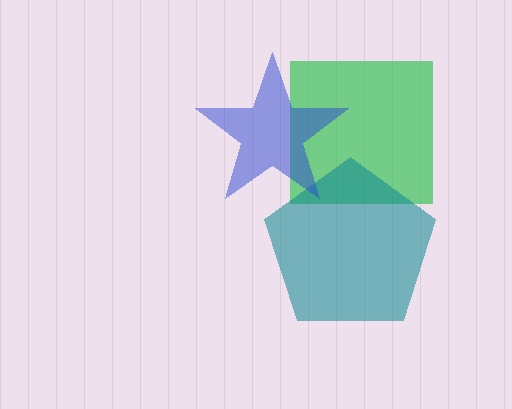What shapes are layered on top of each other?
The layered shapes are: a green square, a teal pentagon, a blue star.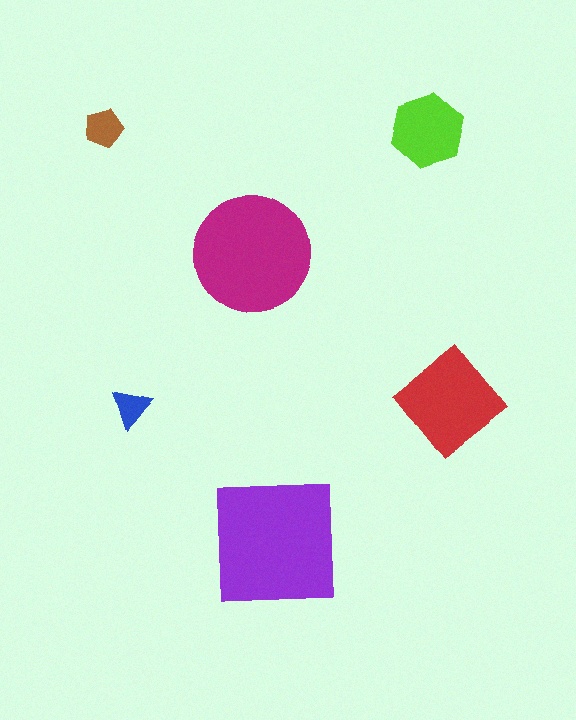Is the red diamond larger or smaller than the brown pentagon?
Larger.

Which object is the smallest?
The blue triangle.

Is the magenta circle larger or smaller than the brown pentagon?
Larger.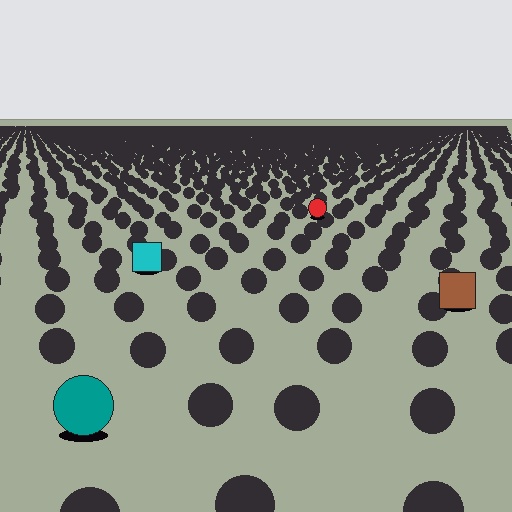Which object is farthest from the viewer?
The red circle is farthest from the viewer. It appears smaller and the ground texture around it is denser.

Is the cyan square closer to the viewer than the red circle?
Yes. The cyan square is closer — you can tell from the texture gradient: the ground texture is coarser near it.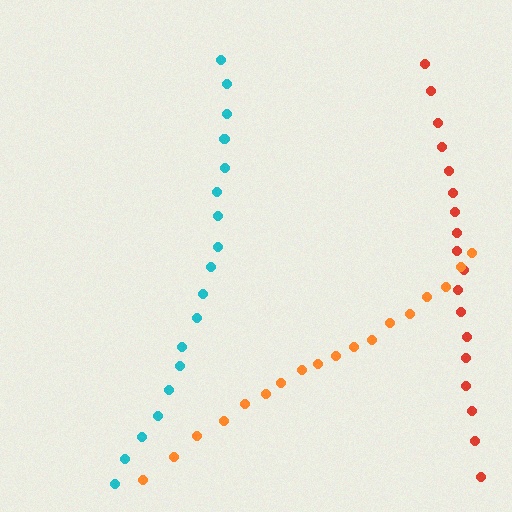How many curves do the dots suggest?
There are 3 distinct paths.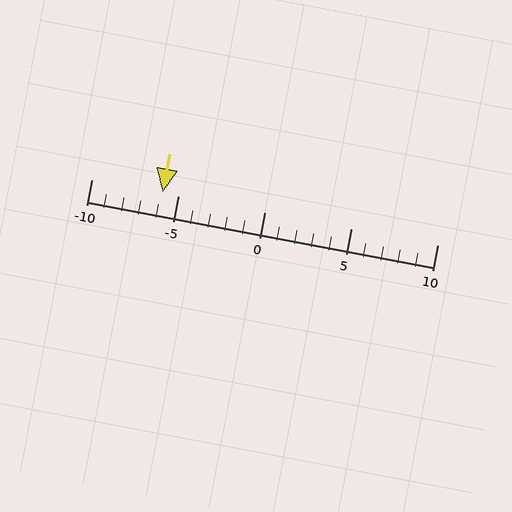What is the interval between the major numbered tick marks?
The major tick marks are spaced 5 units apart.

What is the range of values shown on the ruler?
The ruler shows values from -10 to 10.